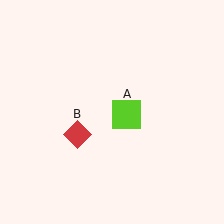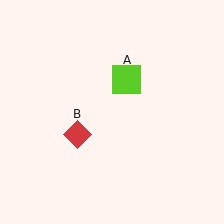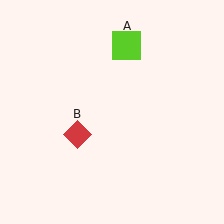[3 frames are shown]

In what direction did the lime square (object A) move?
The lime square (object A) moved up.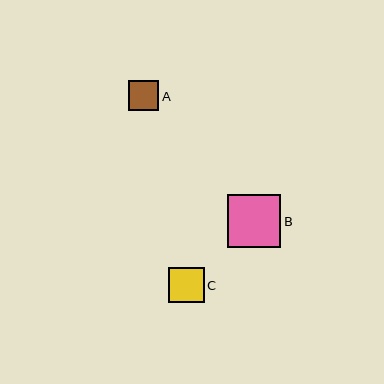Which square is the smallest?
Square A is the smallest with a size of approximately 30 pixels.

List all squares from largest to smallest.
From largest to smallest: B, C, A.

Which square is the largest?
Square B is the largest with a size of approximately 53 pixels.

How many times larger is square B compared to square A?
Square B is approximately 1.8 times the size of square A.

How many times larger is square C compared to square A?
Square C is approximately 1.2 times the size of square A.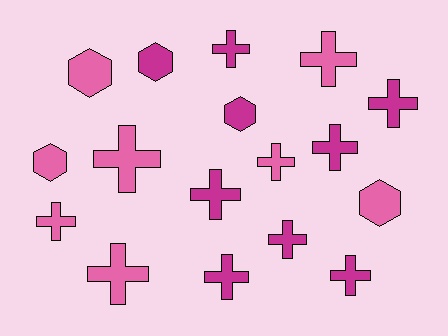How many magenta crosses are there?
There are 7 magenta crosses.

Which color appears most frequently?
Magenta, with 9 objects.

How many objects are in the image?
There are 17 objects.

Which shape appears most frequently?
Cross, with 12 objects.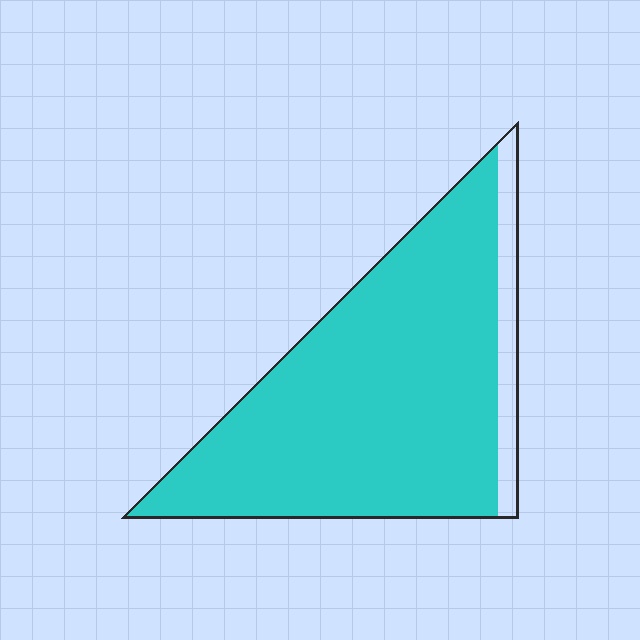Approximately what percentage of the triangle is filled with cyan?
Approximately 90%.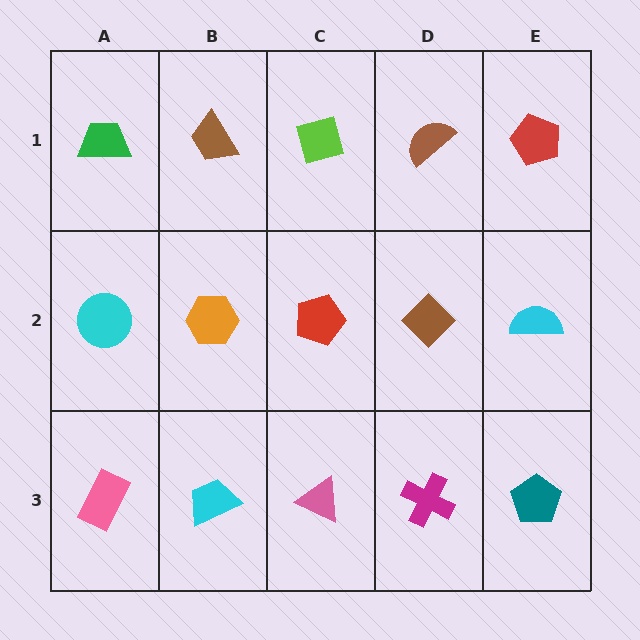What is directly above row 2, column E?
A red pentagon.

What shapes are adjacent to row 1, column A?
A cyan circle (row 2, column A), a brown trapezoid (row 1, column B).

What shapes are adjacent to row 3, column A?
A cyan circle (row 2, column A), a cyan trapezoid (row 3, column B).